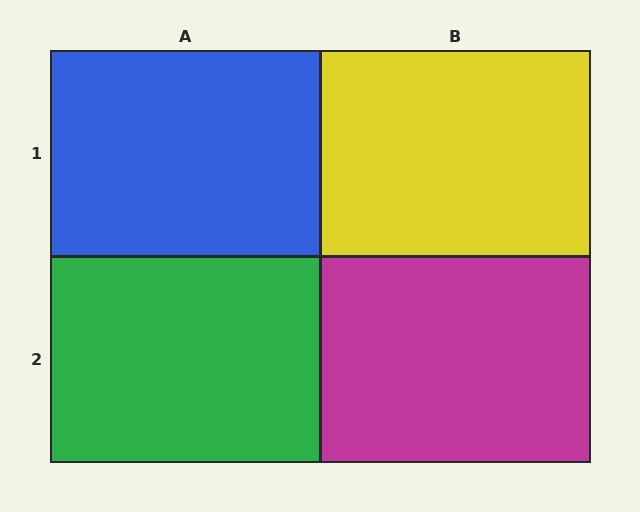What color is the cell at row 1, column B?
Yellow.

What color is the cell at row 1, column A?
Blue.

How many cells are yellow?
1 cell is yellow.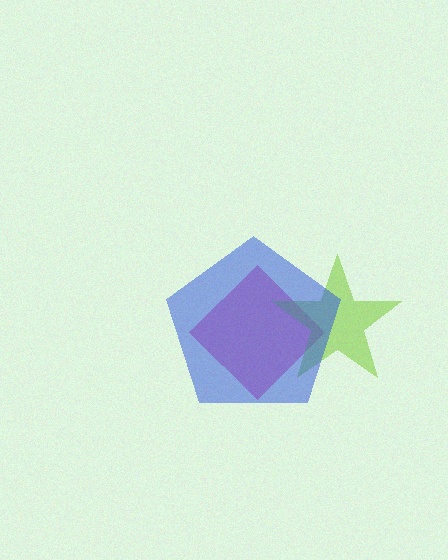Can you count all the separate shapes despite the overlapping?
Yes, there are 3 separate shapes.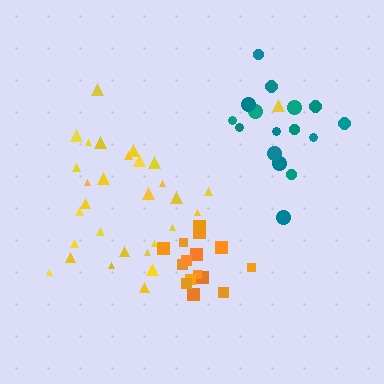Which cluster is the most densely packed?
Orange.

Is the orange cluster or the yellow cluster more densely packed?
Orange.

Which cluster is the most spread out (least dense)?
Yellow.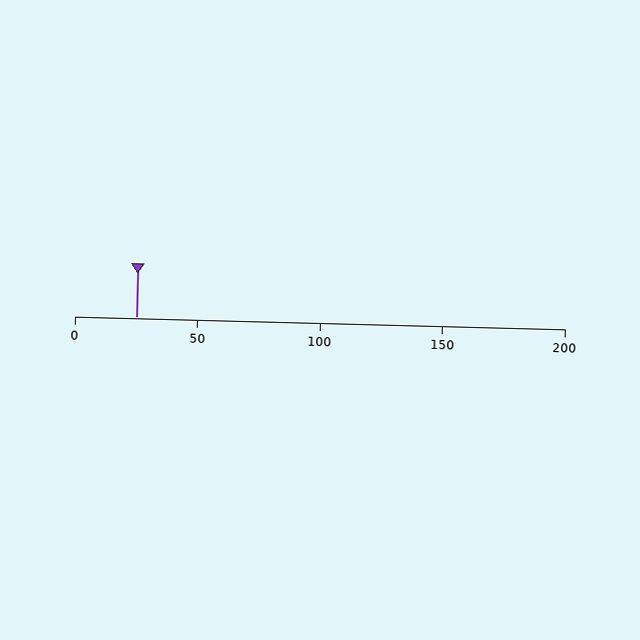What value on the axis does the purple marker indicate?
The marker indicates approximately 25.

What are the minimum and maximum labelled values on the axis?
The axis runs from 0 to 200.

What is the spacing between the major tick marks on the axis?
The major ticks are spaced 50 apart.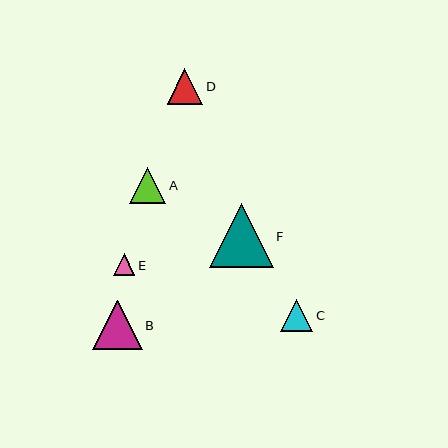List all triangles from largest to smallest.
From largest to smallest: F, B, A, D, C, E.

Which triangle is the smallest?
Triangle E is the smallest with a size of approximately 21 pixels.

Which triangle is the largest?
Triangle F is the largest with a size of approximately 64 pixels.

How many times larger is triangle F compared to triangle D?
Triangle F is approximately 1.8 times the size of triangle D.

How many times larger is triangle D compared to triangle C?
Triangle D is approximately 1.1 times the size of triangle C.